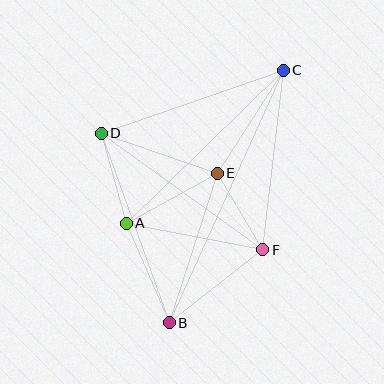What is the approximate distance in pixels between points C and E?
The distance between C and E is approximately 122 pixels.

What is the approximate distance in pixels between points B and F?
The distance between B and F is approximately 119 pixels.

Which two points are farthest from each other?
Points B and C are farthest from each other.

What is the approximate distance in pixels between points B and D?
The distance between B and D is approximately 201 pixels.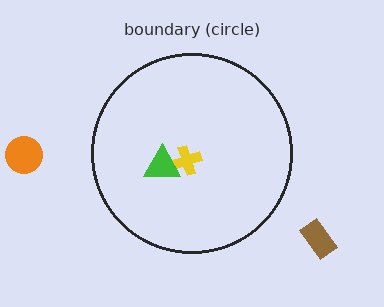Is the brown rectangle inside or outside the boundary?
Outside.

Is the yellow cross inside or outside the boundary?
Inside.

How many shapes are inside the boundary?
2 inside, 2 outside.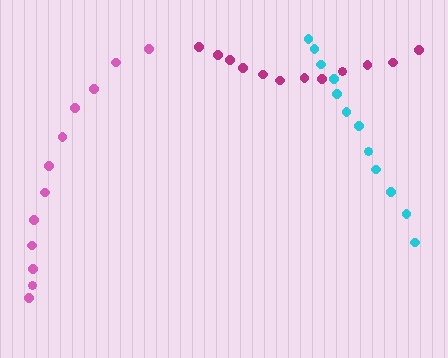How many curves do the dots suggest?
There are 3 distinct paths.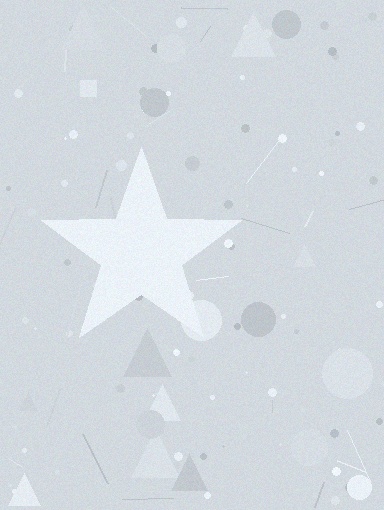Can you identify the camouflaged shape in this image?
The camouflaged shape is a star.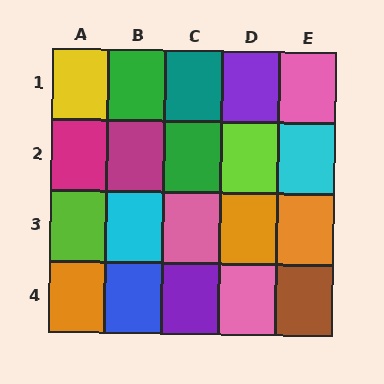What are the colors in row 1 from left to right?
Yellow, green, teal, purple, pink.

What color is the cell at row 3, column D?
Orange.